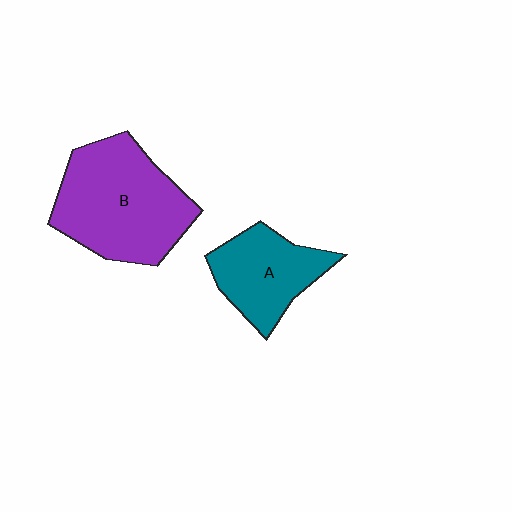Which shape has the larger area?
Shape B (purple).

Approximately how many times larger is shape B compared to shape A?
Approximately 1.6 times.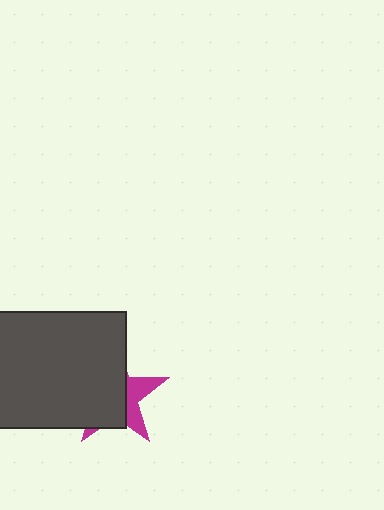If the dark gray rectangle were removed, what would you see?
You would see the complete magenta star.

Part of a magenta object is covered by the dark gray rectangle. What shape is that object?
It is a star.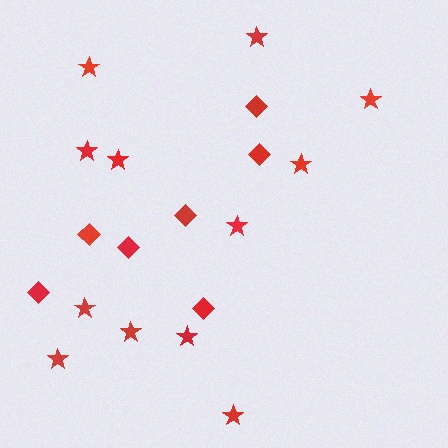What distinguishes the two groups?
There are 2 groups: one group of stars (12) and one group of diamonds (7).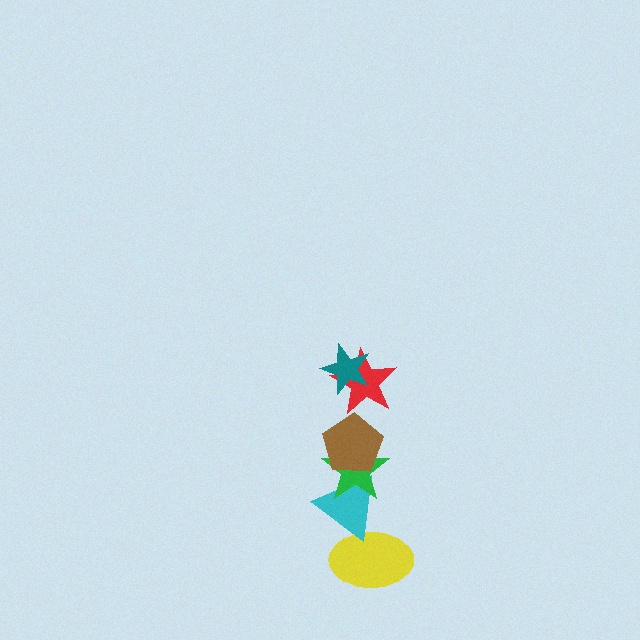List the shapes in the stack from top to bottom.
From top to bottom: the teal star, the red star, the brown pentagon, the green star, the cyan triangle, the yellow ellipse.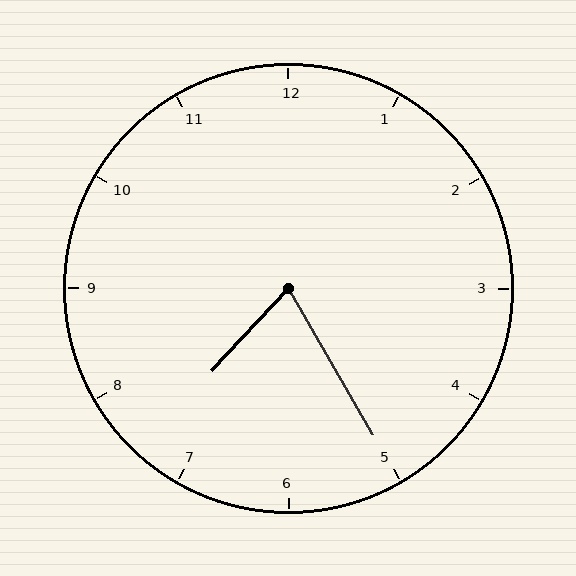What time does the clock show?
7:25.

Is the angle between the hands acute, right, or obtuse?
It is acute.